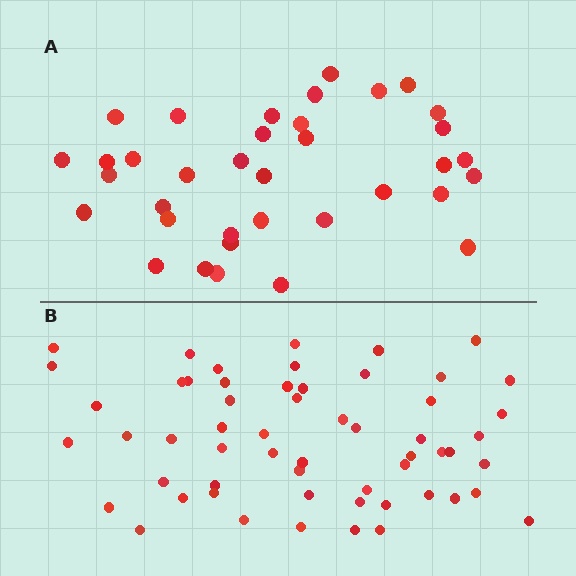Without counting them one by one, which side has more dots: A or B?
Region B (the bottom region) has more dots.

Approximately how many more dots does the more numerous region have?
Region B has approximately 20 more dots than region A.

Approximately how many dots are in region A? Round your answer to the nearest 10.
About 40 dots. (The exact count is 36, which rounds to 40.)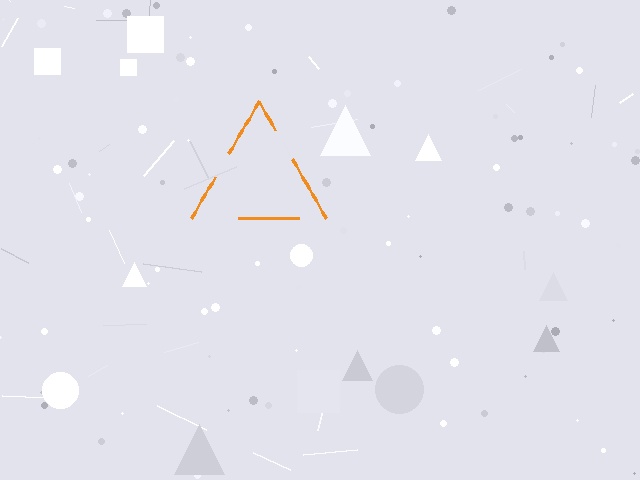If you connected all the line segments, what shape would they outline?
They would outline a triangle.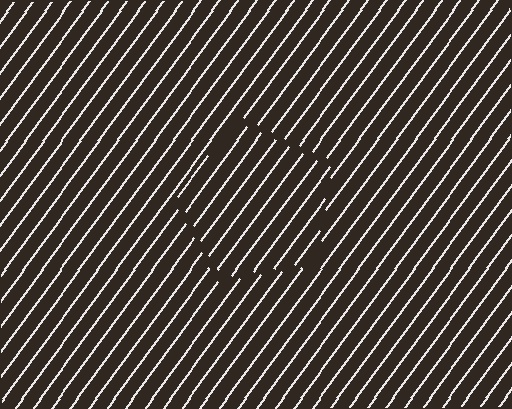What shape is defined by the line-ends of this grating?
An illusory pentagon. The interior of the shape contains the same grating, shifted by half a period — the contour is defined by the phase discontinuity where line-ends from the inner and outer gratings abut.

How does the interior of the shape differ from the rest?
The interior of the shape contains the same grating, shifted by half a period — the contour is defined by the phase discontinuity where line-ends from the inner and outer gratings abut.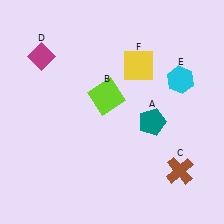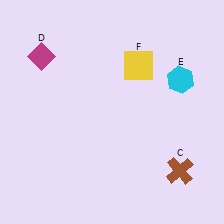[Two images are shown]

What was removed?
The teal pentagon (A), the lime square (B) were removed in Image 2.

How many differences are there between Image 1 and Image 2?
There are 2 differences between the two images.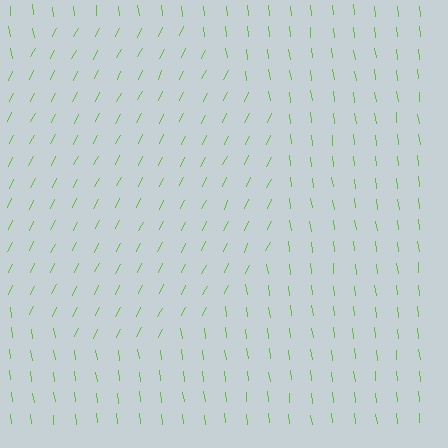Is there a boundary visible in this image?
Yes, there is a texture boundary formed by a change in line orientation.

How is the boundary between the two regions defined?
The boundary is defined purely by a change in line orientation (approximately 34 degrees difference). All lines are the same color and thickness.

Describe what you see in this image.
The image is filled with small lime line segments. A circle region in the image has lines oriented differently from the surrounding lines, creating a visible texture boundary.